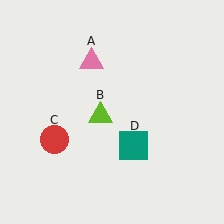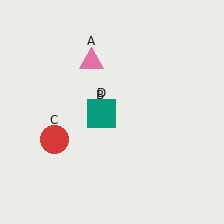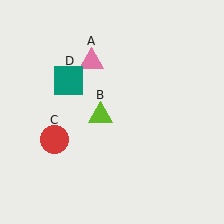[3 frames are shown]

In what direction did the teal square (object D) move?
The teal square (object D) moved up and to the left.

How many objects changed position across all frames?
1 object changed position: teal square (object D).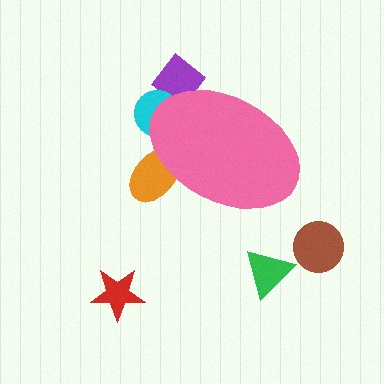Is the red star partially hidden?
No, the red star is fully visible.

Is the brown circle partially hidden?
No, the brown circle is fully visible.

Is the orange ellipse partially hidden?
Yes, the orange ellipse is partially hidden behind the pink ellipse.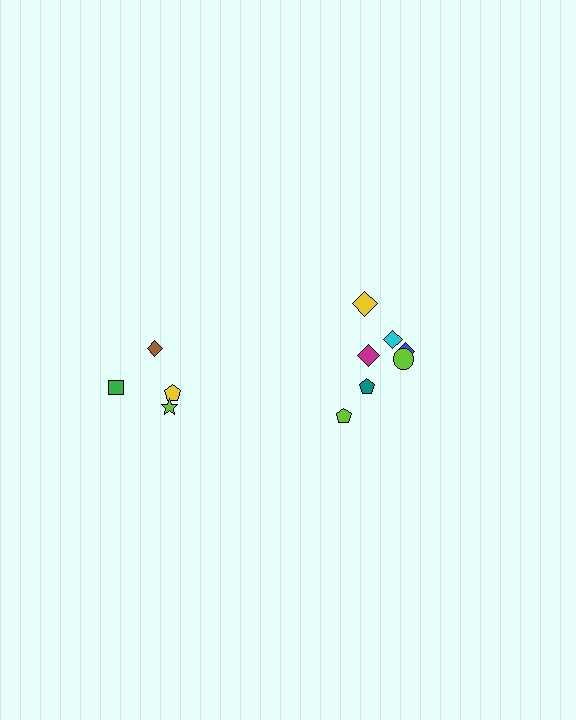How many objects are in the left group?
There are 4 objects.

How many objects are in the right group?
There are 7 objects.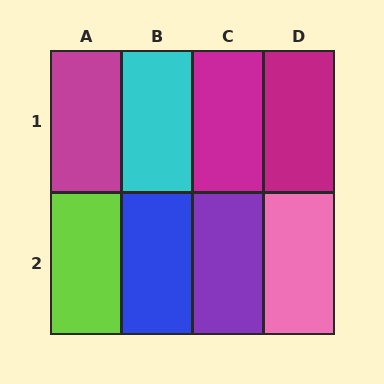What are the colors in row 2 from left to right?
Lime, blue, purple, pink.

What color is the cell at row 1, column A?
Magenta.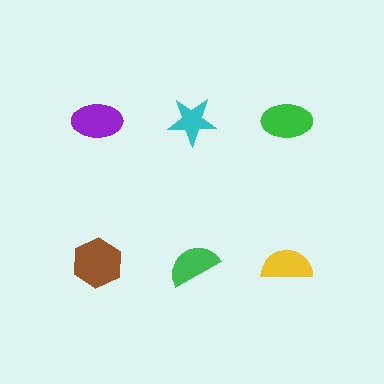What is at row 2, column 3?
A yellow semicircle.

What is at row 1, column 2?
A cyan star.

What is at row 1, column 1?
A purple ellipse.